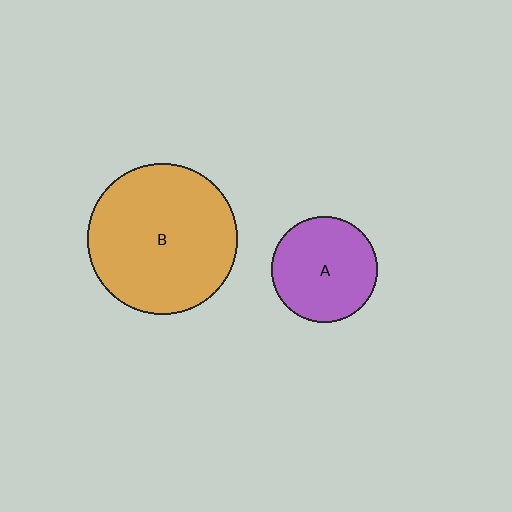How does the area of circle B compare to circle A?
Approximately 2.0 times.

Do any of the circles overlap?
No, none of the circles overlap.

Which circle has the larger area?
Circle B (orange).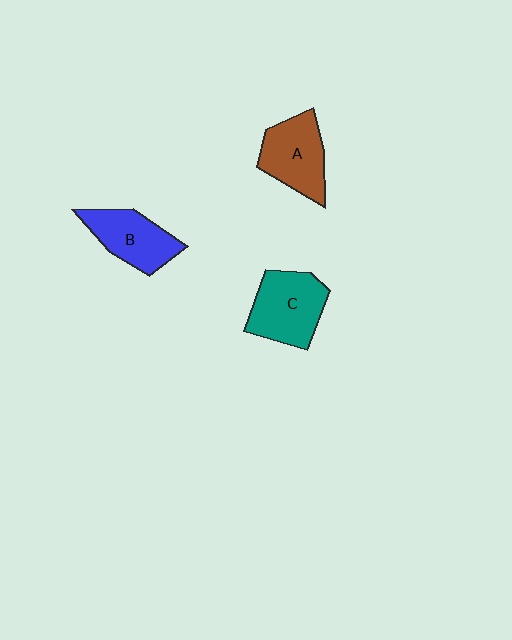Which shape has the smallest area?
Shape B (blue).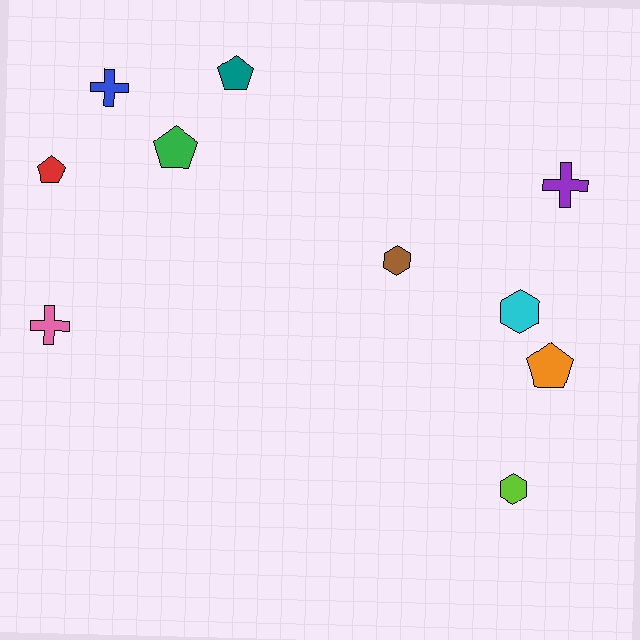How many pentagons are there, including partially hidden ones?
There are 4 pentagons.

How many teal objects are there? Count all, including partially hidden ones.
There is 1 teal object.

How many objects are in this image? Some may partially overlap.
There are 10 objects.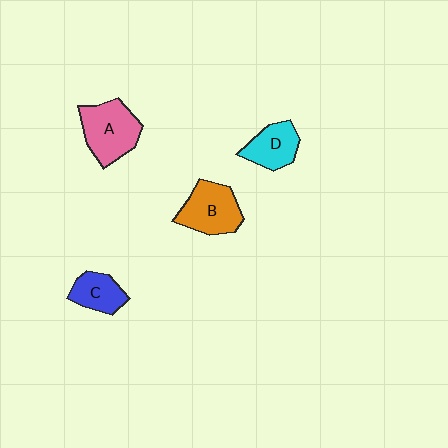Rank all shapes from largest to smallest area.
From largest to smallest: A (pink), B (orange), D (cyan), C (blue).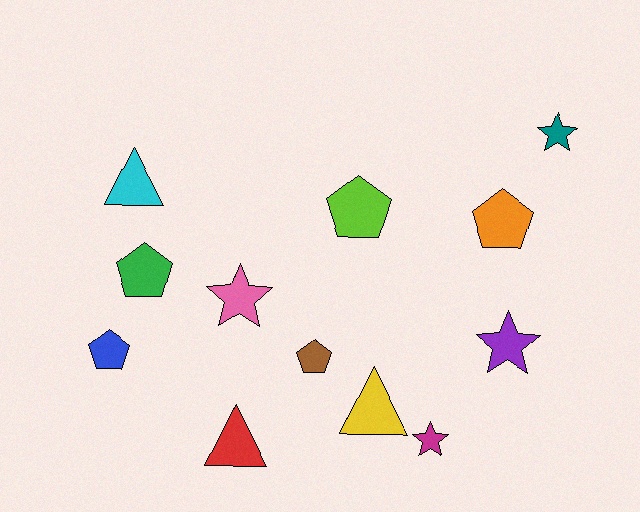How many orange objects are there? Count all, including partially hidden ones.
There is 1 orange object.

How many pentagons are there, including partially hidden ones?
There are 5 pentagons.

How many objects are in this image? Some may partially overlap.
There are 12 objects.